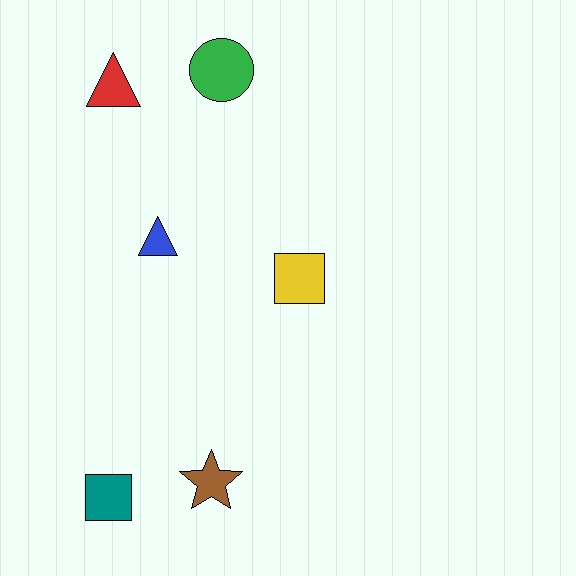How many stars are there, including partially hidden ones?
There is 1 star.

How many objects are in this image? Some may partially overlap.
There are 6 objects.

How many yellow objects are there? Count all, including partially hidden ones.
There is 1 yellow object.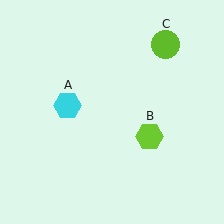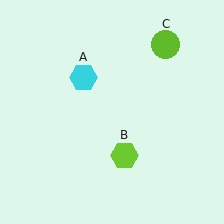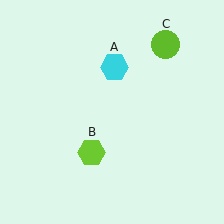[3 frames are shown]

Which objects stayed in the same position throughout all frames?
Lime circle (object C) remained stationary.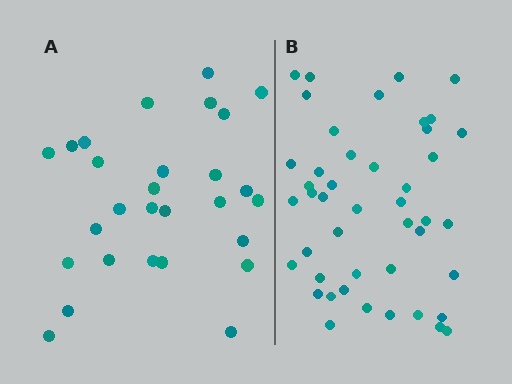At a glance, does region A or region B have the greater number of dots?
Region B (the right region) has more dots.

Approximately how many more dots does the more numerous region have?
Region B has approximately 15 more dots than region A.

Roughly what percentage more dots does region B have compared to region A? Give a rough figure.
About 60% more.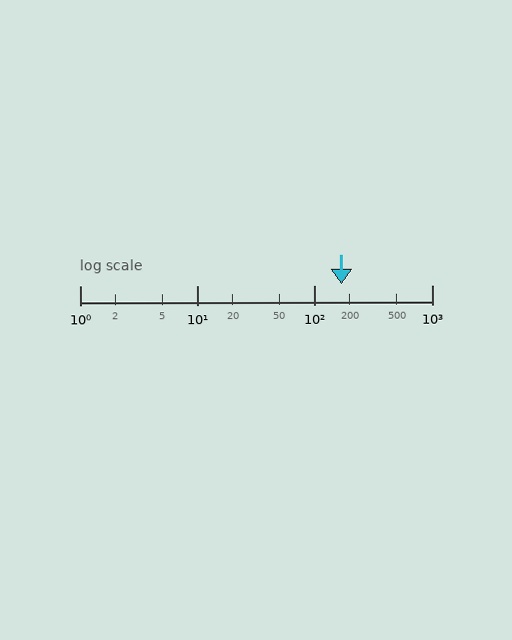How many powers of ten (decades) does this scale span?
The scale spans 3 decades, from 1 to 1000.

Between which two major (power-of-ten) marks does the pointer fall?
The pointer is between 100 and 1000.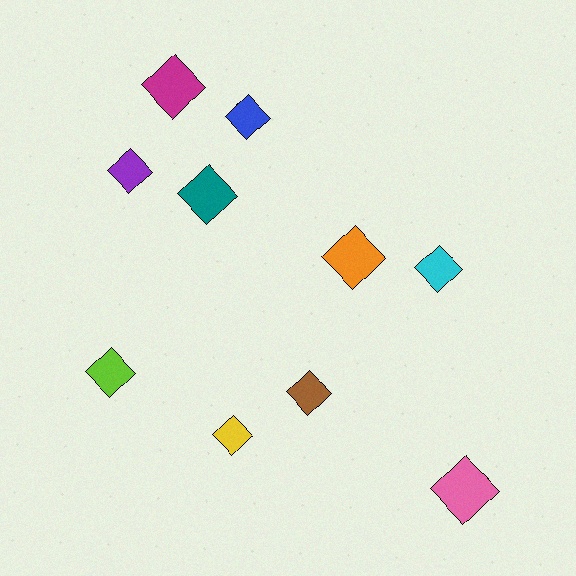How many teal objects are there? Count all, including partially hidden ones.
There is 1 teal object.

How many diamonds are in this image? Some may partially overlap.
There are 10 diamonds.